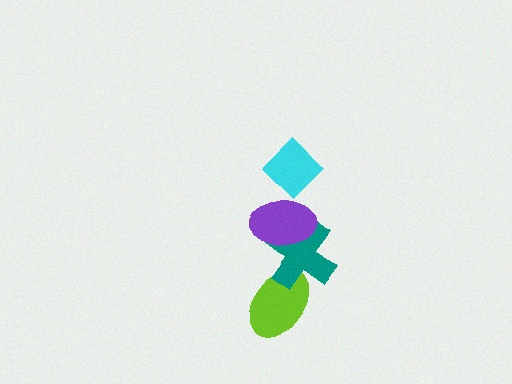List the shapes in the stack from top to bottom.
From top to bottom: the cyan diamond, the purple ellipse, the teal cross, the lime ellipse.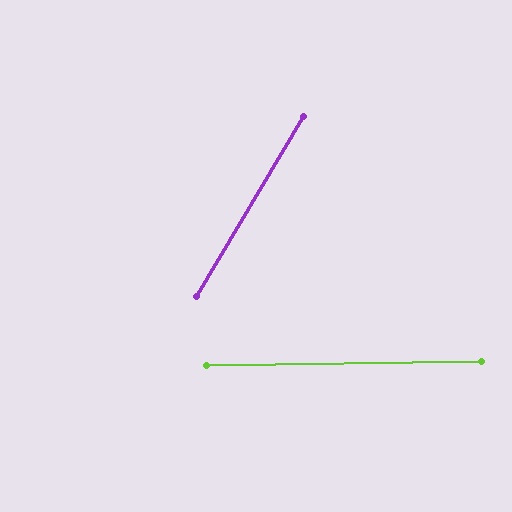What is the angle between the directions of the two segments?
Approximately 59 degrees.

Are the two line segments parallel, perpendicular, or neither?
Neither parallel nor perpendicular — they differ by about 59°.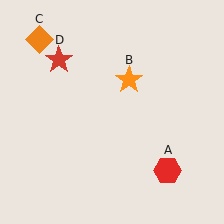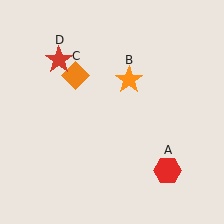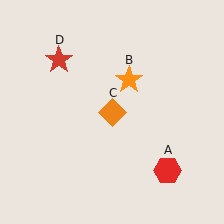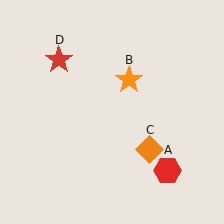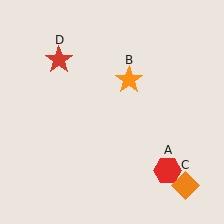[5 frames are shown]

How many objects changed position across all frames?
1 object changed position: orange diamond (object C).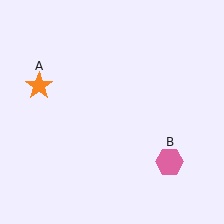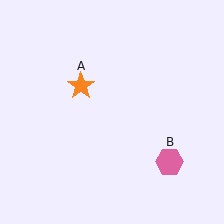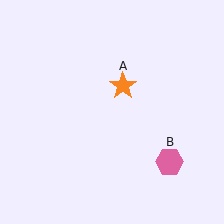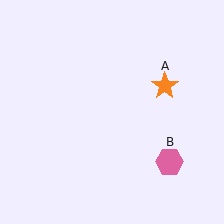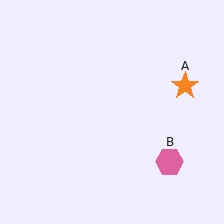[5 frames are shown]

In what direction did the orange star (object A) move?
The orange star (object A) moved right.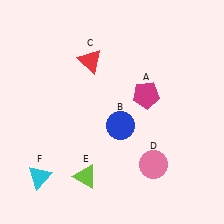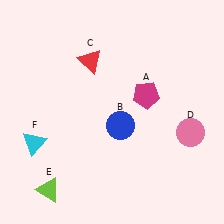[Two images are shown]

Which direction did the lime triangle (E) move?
The lime triangle (E) moved left.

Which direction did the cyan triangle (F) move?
The cyan triangle (F) moved up.